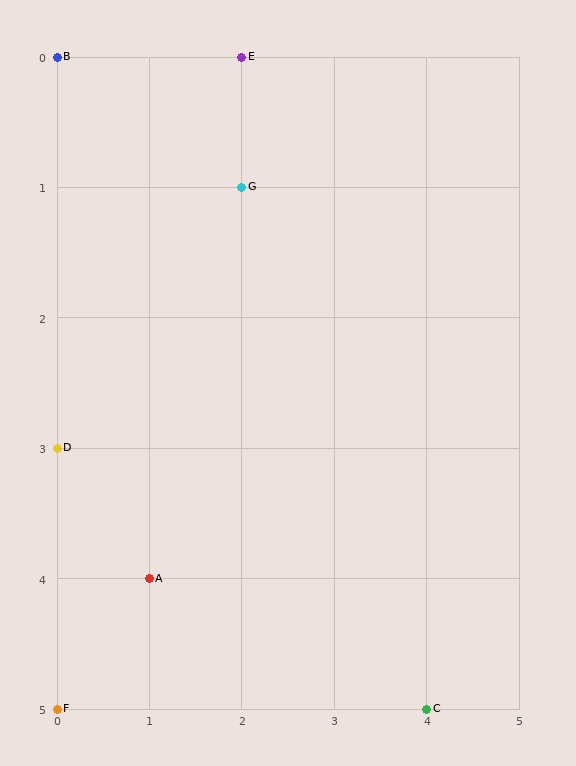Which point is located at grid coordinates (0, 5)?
Point F is at (0, 5).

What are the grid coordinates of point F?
Point F is at grid coordinates (0, 5).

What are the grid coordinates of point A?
Point A is at grid coordinates (1, 4).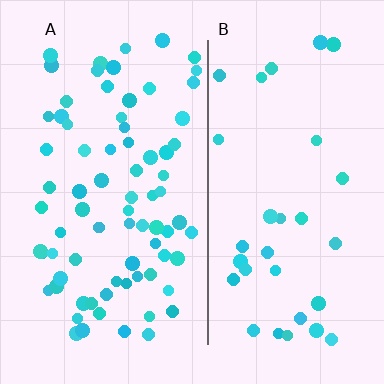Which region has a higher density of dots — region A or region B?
A (the left).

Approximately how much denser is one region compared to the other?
Approximately 2.4× — region A over region B.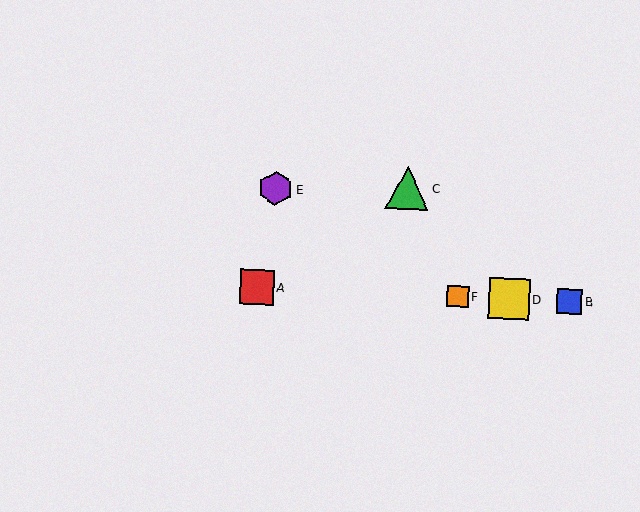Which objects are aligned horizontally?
Objects A, B, D, F are aligned horizontally.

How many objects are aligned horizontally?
4 objects (A, B, D, F) are aligned horizontally.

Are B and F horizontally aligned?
Yes, both are at y≈301.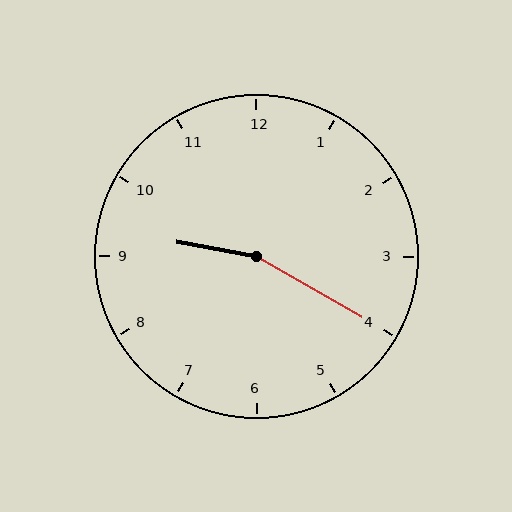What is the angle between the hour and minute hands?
Approximately 160 degrees.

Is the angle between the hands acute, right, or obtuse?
It is obtuse.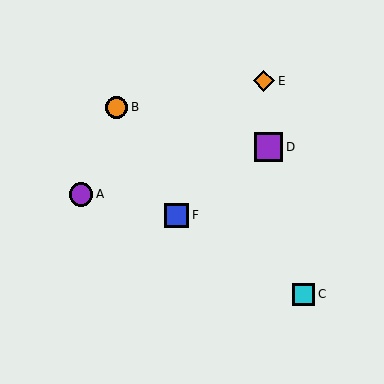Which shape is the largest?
The purple square (labeled D) is the largest.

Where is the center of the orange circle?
The center of the orange circle is at (117, 107).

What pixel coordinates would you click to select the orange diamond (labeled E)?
Click at (264, 81) to select the orange diamond E.